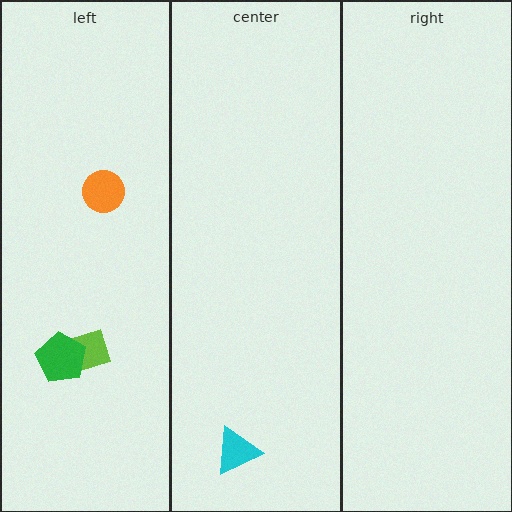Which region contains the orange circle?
The left region.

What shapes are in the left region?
The lime diamond, the orange circle, the green pentagon.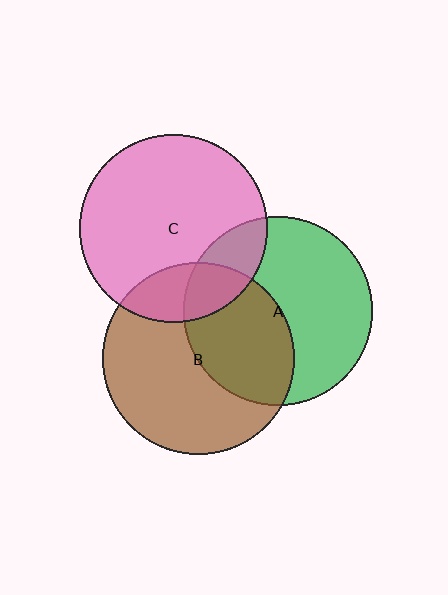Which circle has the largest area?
Circle B (brown).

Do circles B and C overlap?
Yes.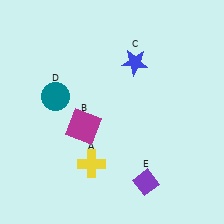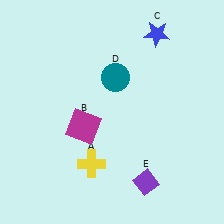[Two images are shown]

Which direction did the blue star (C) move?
The blue star (C) moved up.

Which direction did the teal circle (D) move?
The teal circle (D) moved right.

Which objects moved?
The objects that moved are: the blue star (C), the teal circle (D).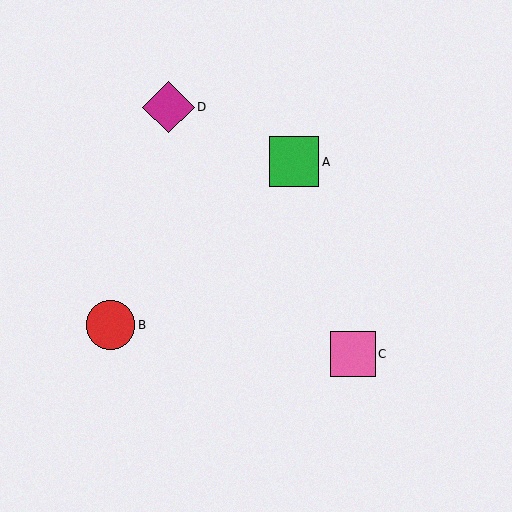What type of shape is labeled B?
Shape B is a red circle.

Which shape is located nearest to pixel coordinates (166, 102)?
The magenta diamond (labeled D) at (169, 107) is nearest to that location.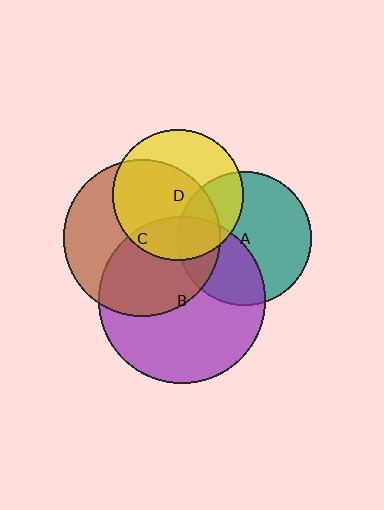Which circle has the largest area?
Circle B (purple).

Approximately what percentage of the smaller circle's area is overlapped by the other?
Approximately 20%.